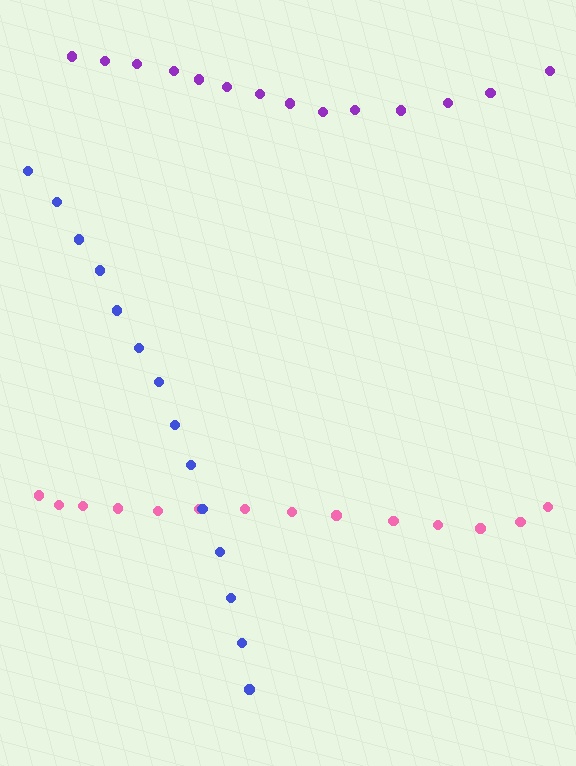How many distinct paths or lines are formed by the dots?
There are 3 distinct paths.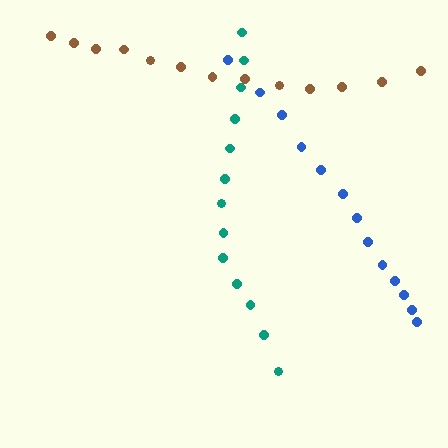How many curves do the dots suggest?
There are 3 distinct paths.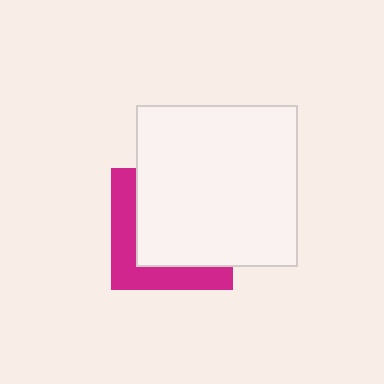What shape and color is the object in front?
The object in front is a white square.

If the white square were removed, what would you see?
You would see the complete magenta square.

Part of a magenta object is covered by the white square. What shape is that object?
It is a square.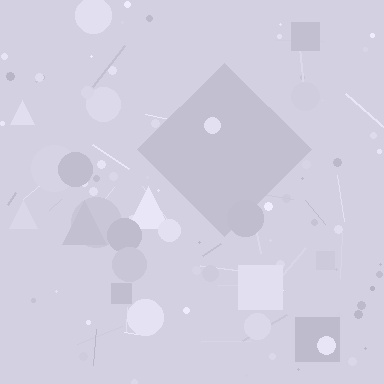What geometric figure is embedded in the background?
A diamond is embedded in the background.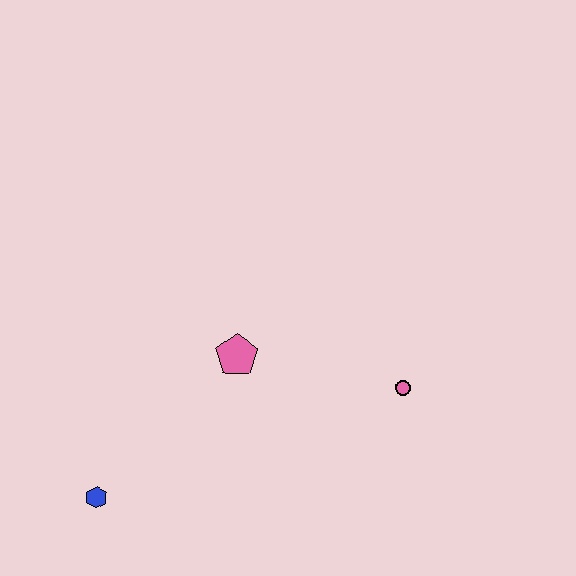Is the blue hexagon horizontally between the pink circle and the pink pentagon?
No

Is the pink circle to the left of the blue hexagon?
No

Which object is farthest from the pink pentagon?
The blue hexagon is farthest from the pink pentagon.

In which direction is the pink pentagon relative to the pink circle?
The pink pentagon is to the left of the pink circle.